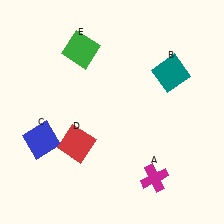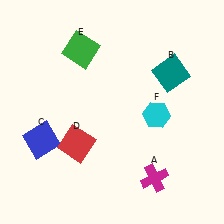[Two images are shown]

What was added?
A cyan hexagon (F) was added in Image 2.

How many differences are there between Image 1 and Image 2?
There is 1 difference between the two images.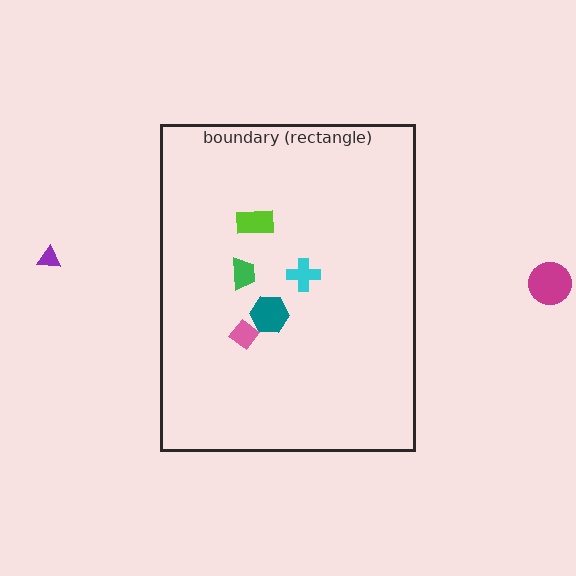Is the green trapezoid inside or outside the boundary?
Inside.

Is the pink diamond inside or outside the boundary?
Inside.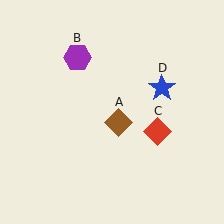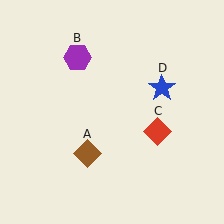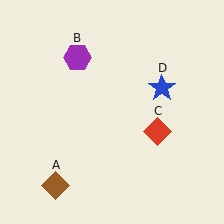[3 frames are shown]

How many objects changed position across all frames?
1 object changed position: brown diamond (object A).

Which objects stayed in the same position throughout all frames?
Purple hexagon (object B) and red diamond (object C) and blue star (object D) remained stationary.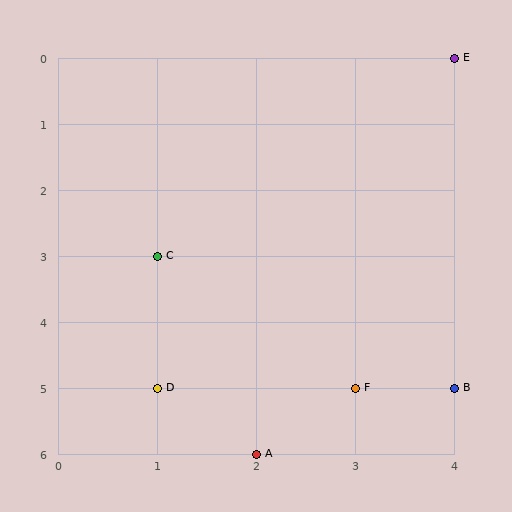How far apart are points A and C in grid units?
Points A and C are 1 column and 3 rows apart (about 3.2 grid units diagonally).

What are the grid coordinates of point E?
Point E is at grid coordinates (4, 0).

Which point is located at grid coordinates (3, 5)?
Point F is at (3, 5).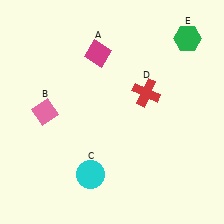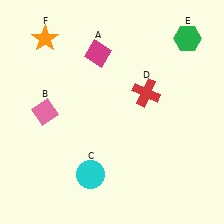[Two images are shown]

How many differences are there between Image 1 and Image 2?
There is 1 difference between the two images.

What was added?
An orange star (F) was added in Image 2.